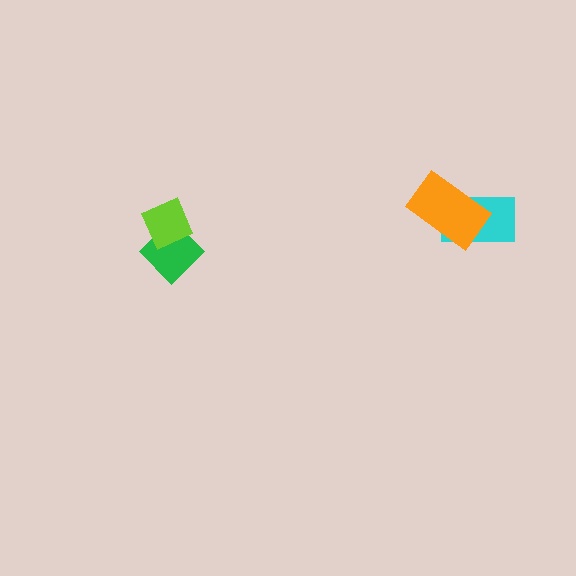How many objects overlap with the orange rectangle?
1 object overlaps with the orange rectangle.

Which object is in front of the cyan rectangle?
The orange rectangle is in front of the cyan rectangle.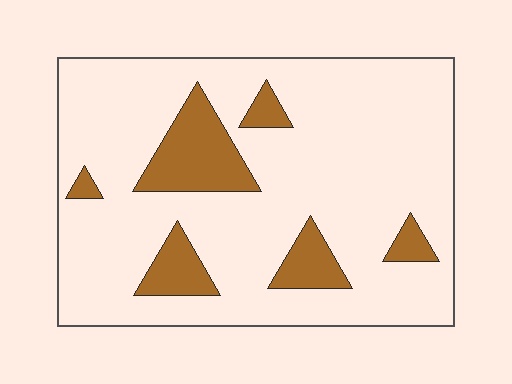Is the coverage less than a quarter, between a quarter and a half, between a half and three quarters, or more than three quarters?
Less than a quarter.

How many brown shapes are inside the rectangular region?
6.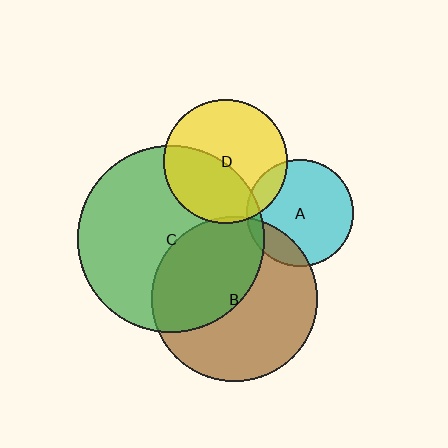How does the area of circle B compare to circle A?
Approximately 2.4 times.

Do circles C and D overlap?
Yes.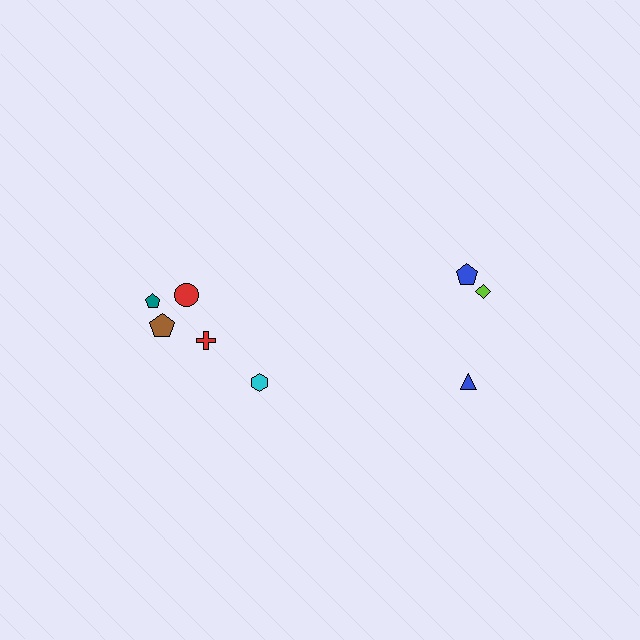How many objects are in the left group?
There are 5 objects.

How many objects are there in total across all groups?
There are 8 objects.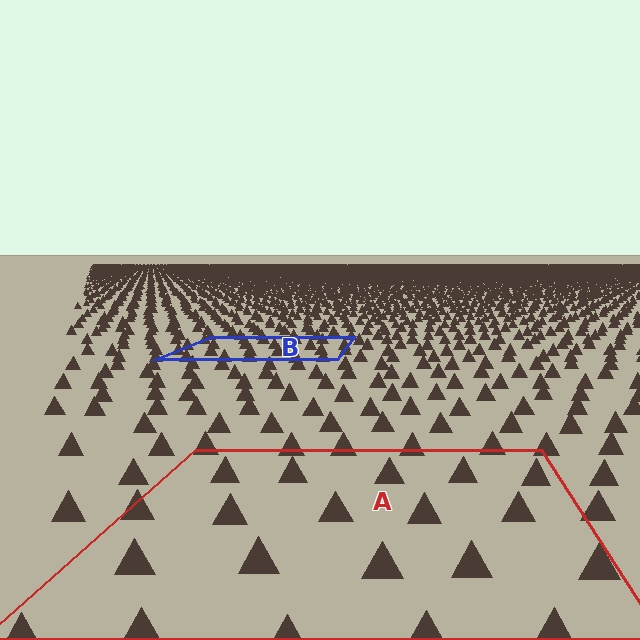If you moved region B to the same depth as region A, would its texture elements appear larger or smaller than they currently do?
They would appear larger. At a closer depth, the same texture elements are projected at a bigger on-screen size.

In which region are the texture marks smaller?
The texture marks are smaller in region B, because it is farther away.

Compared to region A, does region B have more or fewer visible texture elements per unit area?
Region B has more texture elements per unit area — they are packed more densely because it is farther away.